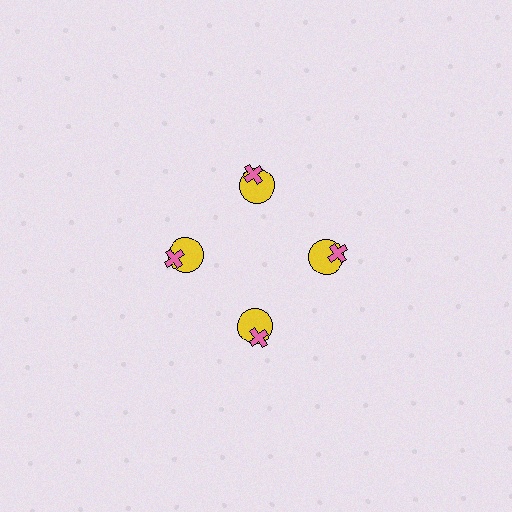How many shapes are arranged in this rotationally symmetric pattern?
There are 8 shapes, arranged in 4 groups of 2.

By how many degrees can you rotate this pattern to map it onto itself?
The pattern maps onto itself every 90 degrees of rotation.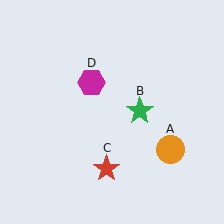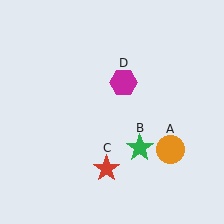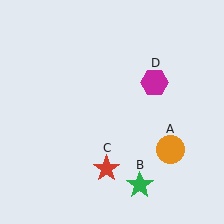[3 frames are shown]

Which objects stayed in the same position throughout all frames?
Orange circle (object A) and red star (object C) remained stationary.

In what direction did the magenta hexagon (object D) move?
The magenta hexagon (object D) moved right.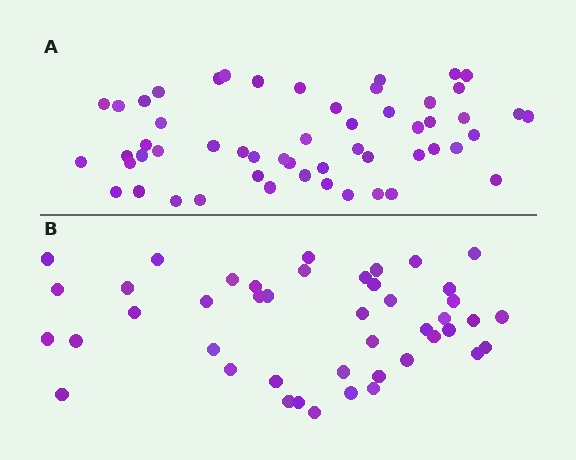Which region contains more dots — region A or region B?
Region A (the top region) has more dots.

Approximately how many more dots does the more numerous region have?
Region A has roughly 10 or so more dots than region B.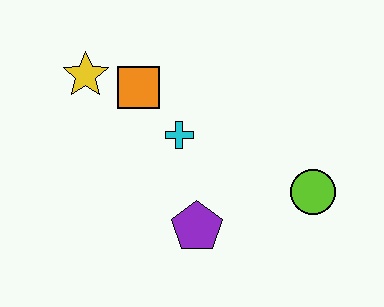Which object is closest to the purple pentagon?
The cyan cross is closest to the purple pentagon.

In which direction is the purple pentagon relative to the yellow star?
The purple pentagon is below the yellow star.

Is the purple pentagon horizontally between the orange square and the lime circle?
Yes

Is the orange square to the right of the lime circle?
No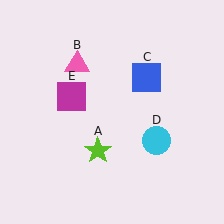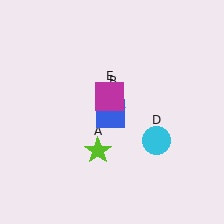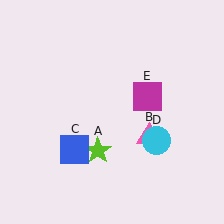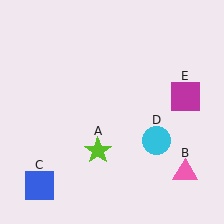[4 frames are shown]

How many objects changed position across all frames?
3 objects changed position: pink triangle (object B), blue square (object C), magenta square (object E).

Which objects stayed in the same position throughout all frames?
Lime star (object A) and cyan circle (object D) remained stationary.